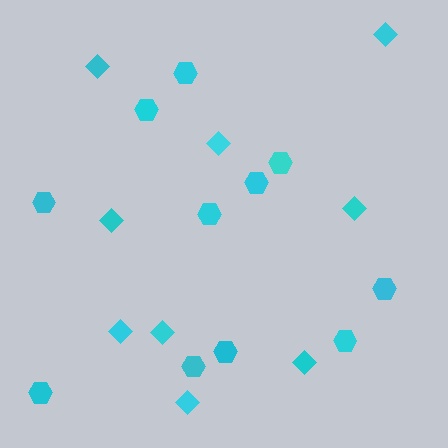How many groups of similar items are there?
There are 2 groups: one group of hexagons (11) and one group of diamonds (9).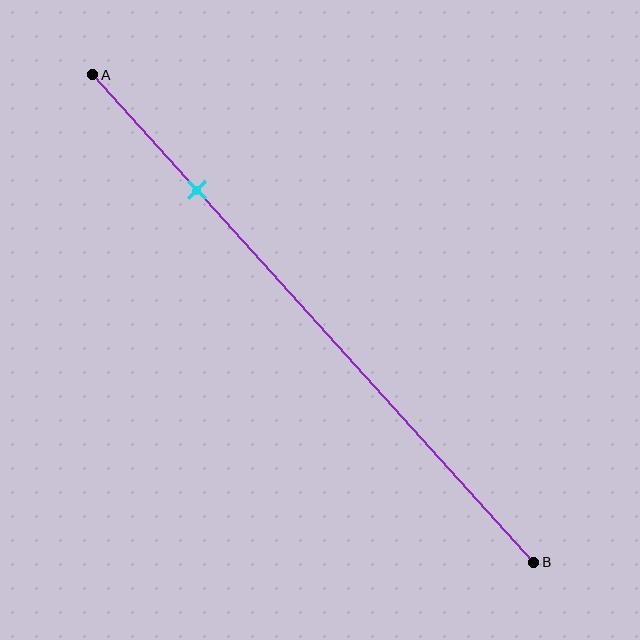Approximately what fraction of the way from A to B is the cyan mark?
The cyan mark is approximately 25% of the way from A to B.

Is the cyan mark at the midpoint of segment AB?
No, the mark is at about 25% from A, not at the 50% midpoint.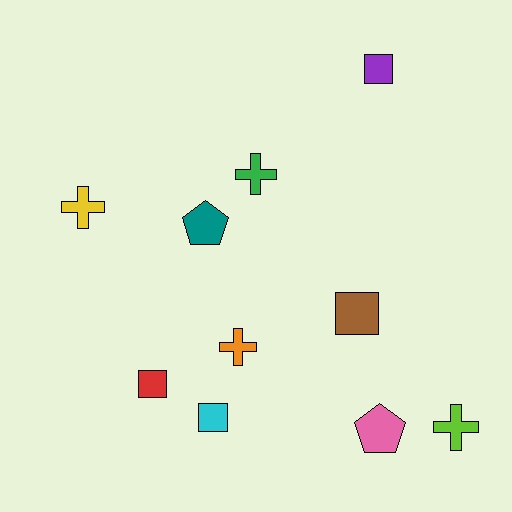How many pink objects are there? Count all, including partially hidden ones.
There is 1 pink object.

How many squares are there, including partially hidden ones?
There are 4 squares.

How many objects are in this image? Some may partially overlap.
There are 10 objects.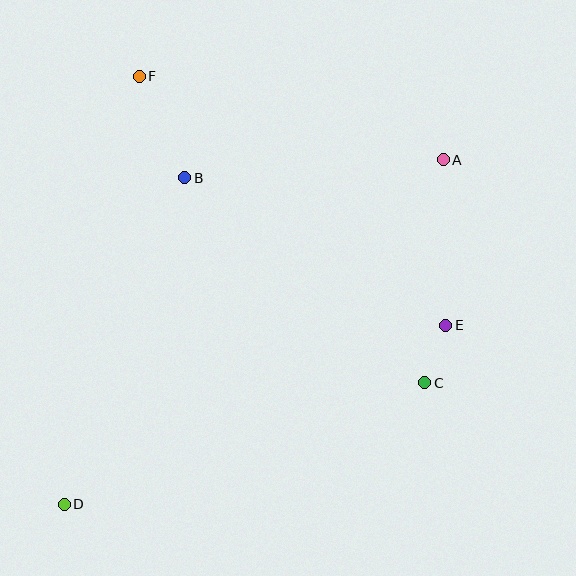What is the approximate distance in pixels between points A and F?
The distance between A and F is approximately 315 pixels.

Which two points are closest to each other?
Points C and E are closest to each other.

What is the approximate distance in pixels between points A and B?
The distance between A and B is approximately 259 pixels.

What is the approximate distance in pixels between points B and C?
The distance between B and C is approximately 316 pixels.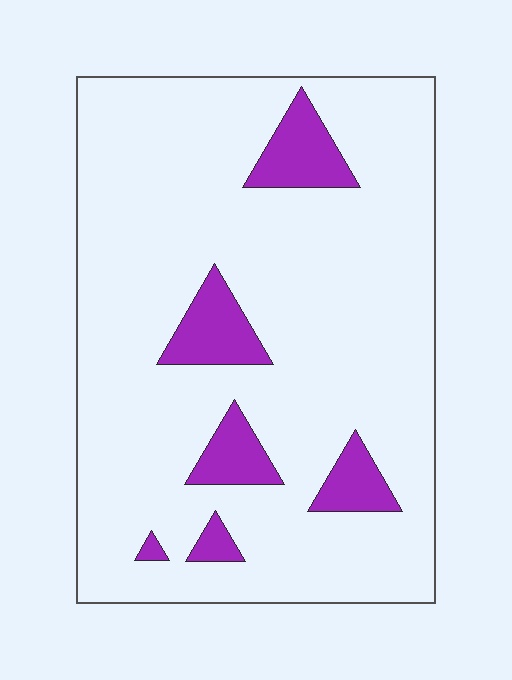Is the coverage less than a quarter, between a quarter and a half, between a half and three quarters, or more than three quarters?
Less than a quarter.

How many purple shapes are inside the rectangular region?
6.